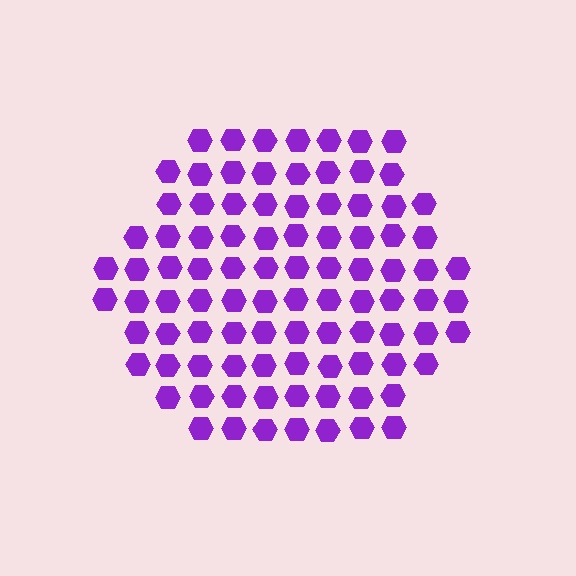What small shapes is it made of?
It is made of small hexagons.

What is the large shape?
The large shape is a hexagon.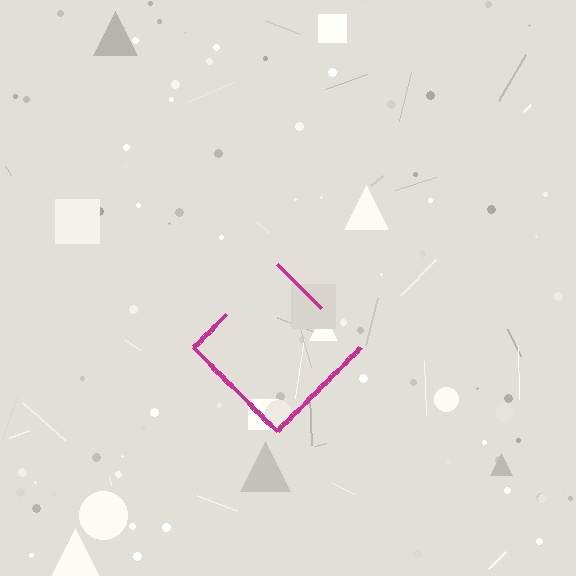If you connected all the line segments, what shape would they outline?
They would outline a diamond.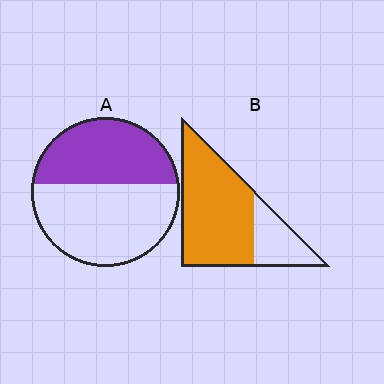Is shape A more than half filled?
No.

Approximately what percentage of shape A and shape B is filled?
A is approximately 45% and B is approximately 75%.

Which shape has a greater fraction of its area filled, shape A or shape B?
Shape B.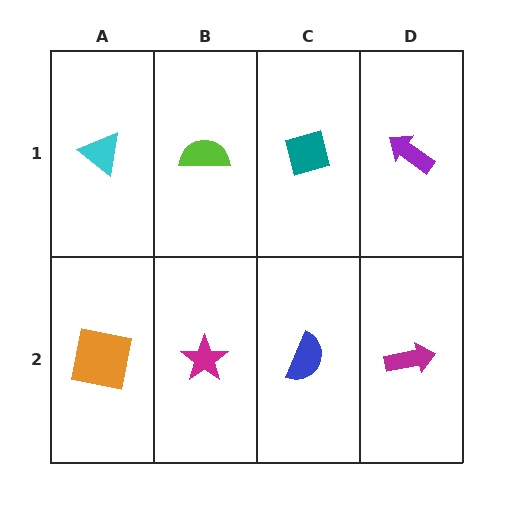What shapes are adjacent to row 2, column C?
A teal diamond (row 1, column C), a magenta star (row 2, column B), a magenta arrow (row 2, column D).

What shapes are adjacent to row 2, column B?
A lime semicircle (row 1, column B), an orange square (row 2, column A), a blue semicircle (row 2, column C).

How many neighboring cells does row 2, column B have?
3.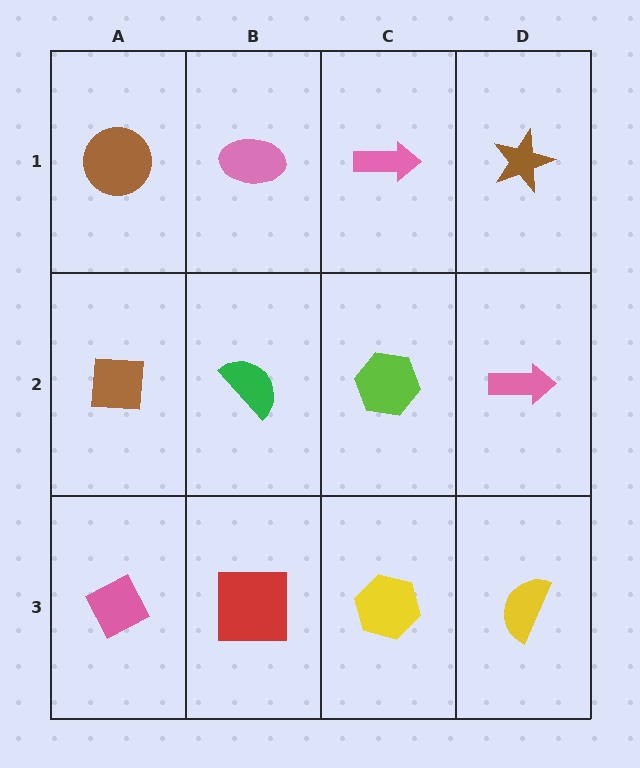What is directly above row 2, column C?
A pink arrow.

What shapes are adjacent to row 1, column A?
A brown square (row 2, column A), a pink ellipse (row 1, column B).